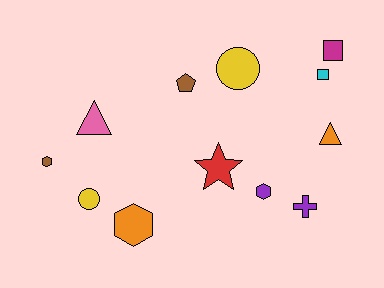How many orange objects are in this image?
There are 2 orange objects.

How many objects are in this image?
There are 12 objects.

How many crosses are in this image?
There is 1 cross.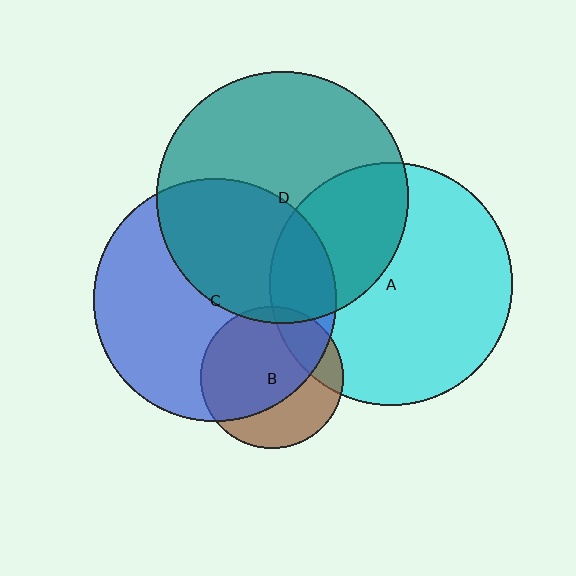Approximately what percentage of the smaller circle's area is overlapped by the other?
Approximately 5%.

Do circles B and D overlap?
Yes.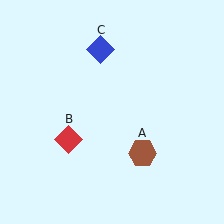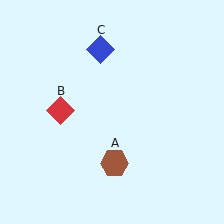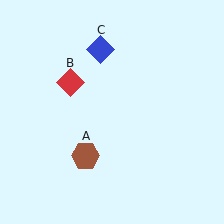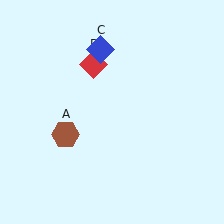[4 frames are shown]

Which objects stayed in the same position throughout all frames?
Blue diamond (object C) remained stationary.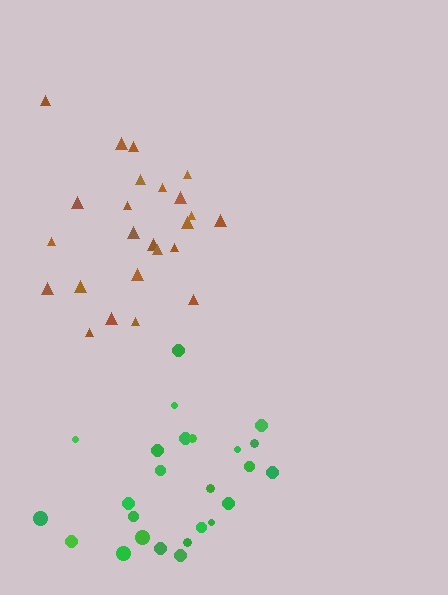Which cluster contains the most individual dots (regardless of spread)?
Green (25).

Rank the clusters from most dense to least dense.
brown, green.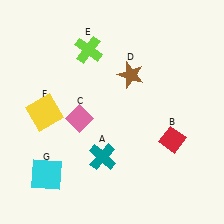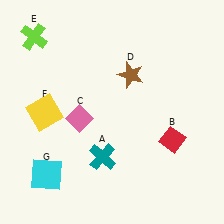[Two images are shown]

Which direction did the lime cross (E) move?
The lime cross (E) moved left.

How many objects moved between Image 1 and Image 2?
1 object moved between the two images.